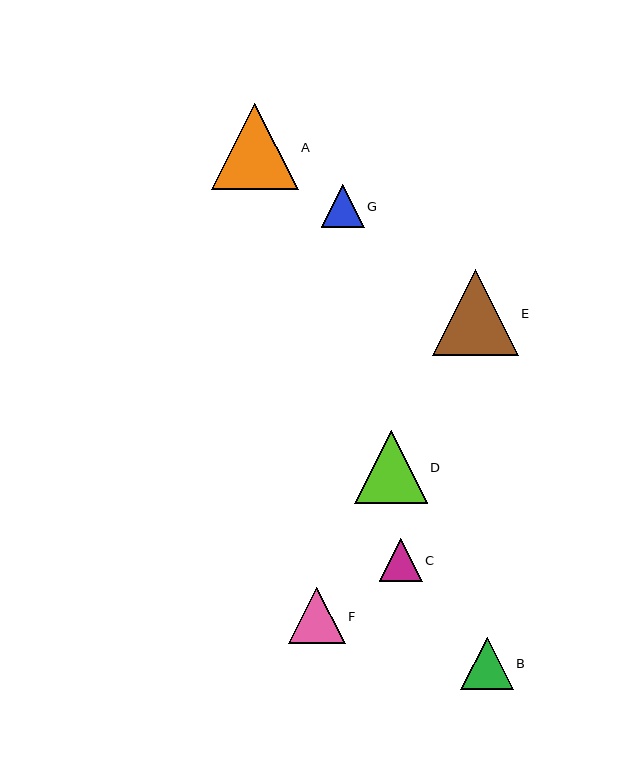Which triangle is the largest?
Triangle A is the largest with a size of approximately 86 pixels.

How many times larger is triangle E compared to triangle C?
Triangle E is approximately 2.0 times the size of triangle C.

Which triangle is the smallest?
Triangle G is the smallest with a size of approximately 43 pixels.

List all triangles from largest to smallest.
From largest to smallest: A, E, D, F, B, C, G.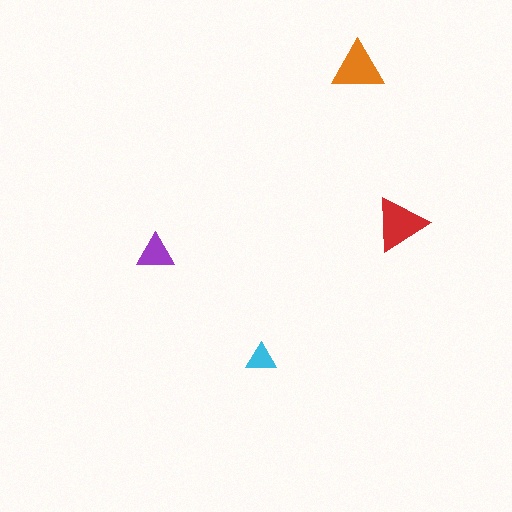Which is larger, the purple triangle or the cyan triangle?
The purple one.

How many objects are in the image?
There are 4 objects in the image.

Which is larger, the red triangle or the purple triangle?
The red one.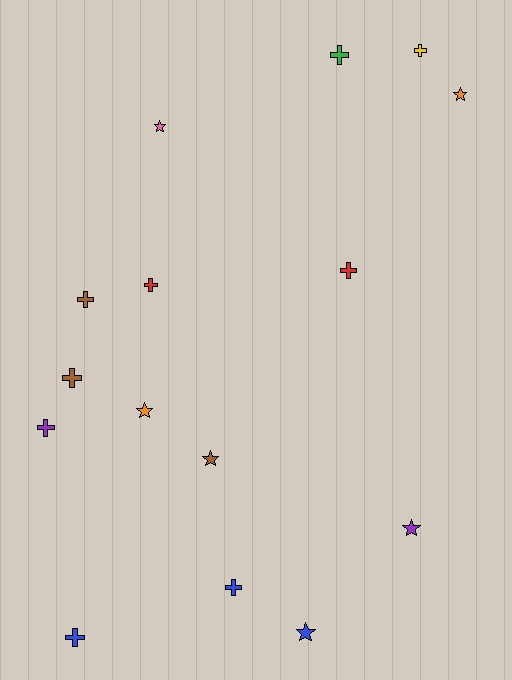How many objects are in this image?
There are 15 objects.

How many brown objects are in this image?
There are 3 brown objects.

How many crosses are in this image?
There are 9 crosses.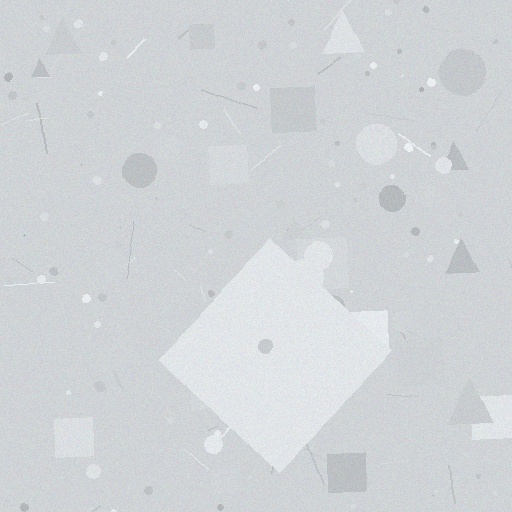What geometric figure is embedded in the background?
A diamond is embedded in the background.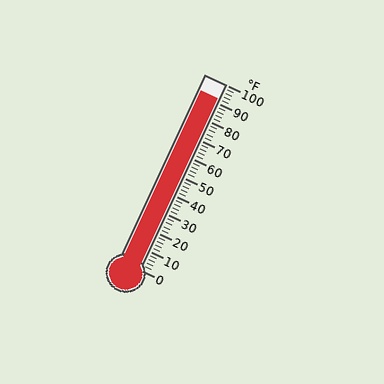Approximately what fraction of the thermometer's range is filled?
The thermometer is filled to approximately 90% of its range.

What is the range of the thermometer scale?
The thermometer scale ranges from 0°F to 100°F.